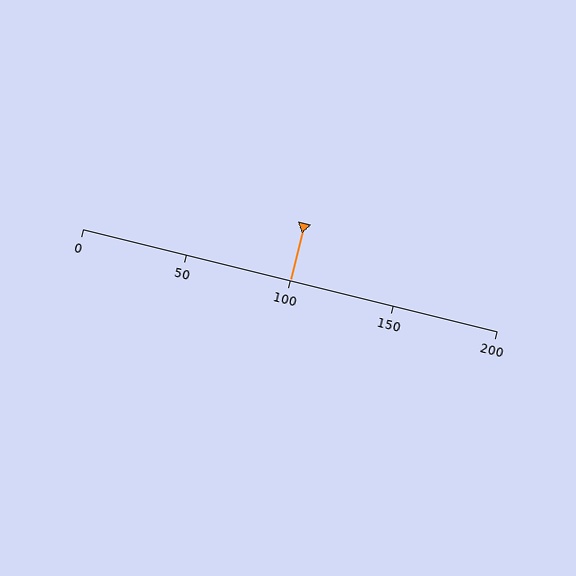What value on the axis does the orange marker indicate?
The marker indicates approximately 100.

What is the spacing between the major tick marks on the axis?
The major ticks are spaced 50 apart.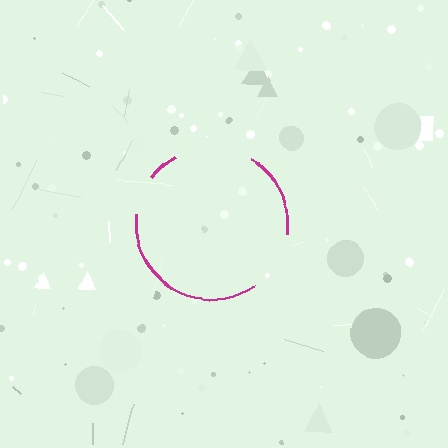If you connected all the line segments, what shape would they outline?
They would outline a circle.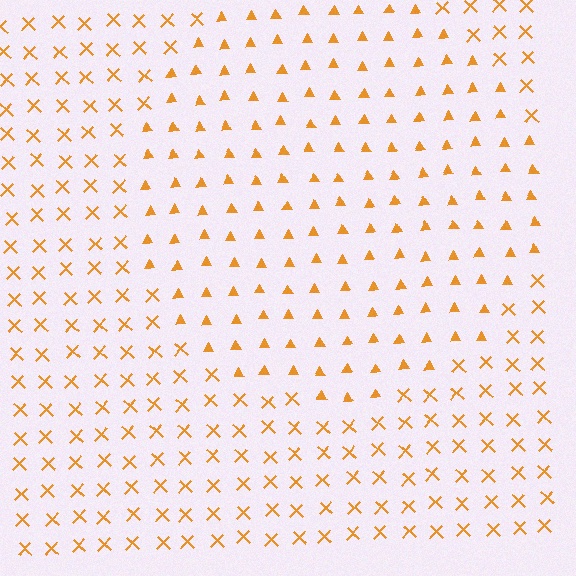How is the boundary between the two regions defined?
The boundary is defined by a change in element shape: triangles inside vs. X marks outside. All elements share the same color and spacing.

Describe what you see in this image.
The image is filled with small orange elements arranged in a uniform grid. A circle-shaped region contains triangles, while the surrounding area contains X marks. The boundary is defined purely by the change in element shape.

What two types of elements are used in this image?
The image uses triangles inside the circle region and X marks outside it.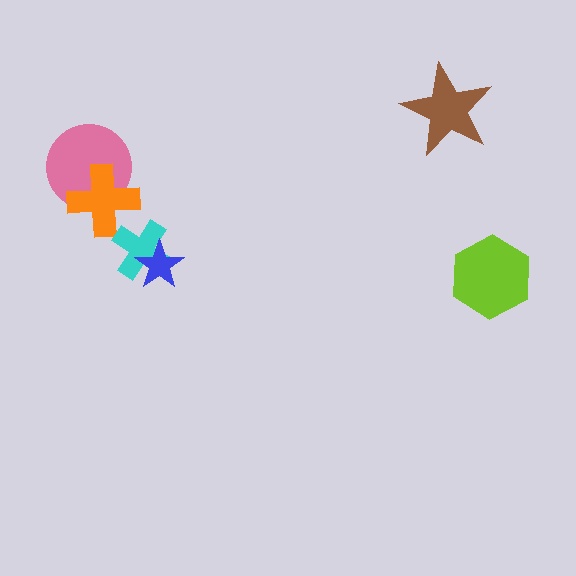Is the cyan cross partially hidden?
Yes, it is partially covered by another shape.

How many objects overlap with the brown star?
0 objects overlap with the brown star.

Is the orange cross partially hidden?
No, no other shape covers it.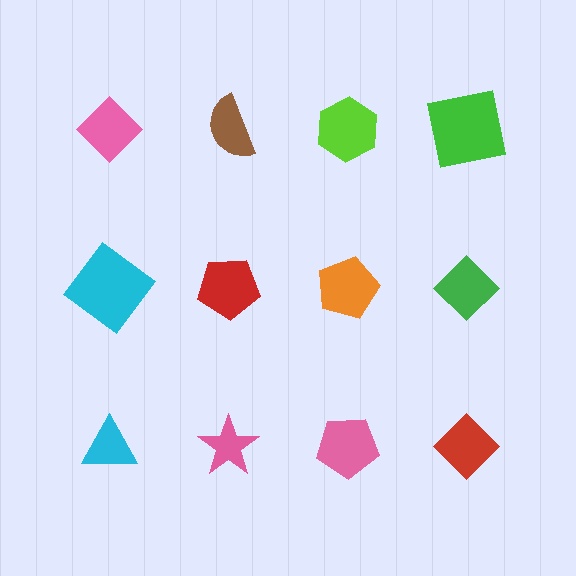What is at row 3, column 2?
A pink star.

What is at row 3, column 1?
A cyan triangle.